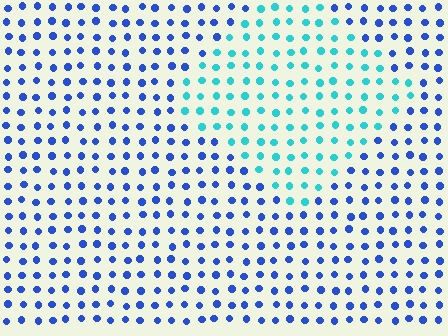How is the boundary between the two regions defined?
The boundary is defined purely by a slight shift in hue (about 47 degrees). Spacing, size, and orientation are identical on both sides.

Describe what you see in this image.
The image is filled with small blue elements in a uniform arrangement. A diamond-shaped region is visible where the elements are tinted to a slightly different hue, forming a subtle color boundary.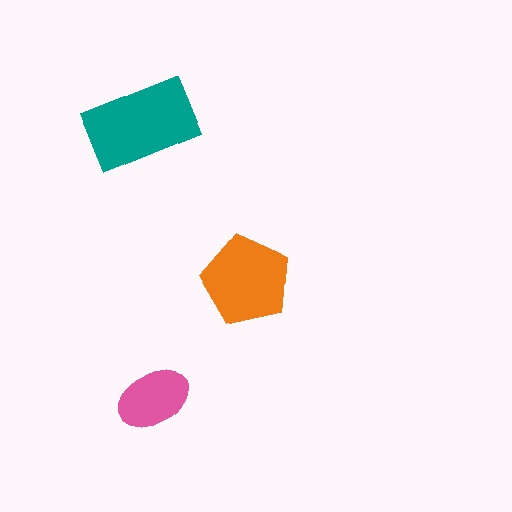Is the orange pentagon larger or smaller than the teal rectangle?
Smaller.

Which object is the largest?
The teal rectangle.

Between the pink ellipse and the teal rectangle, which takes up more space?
The teal rectangle.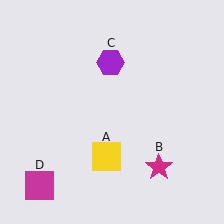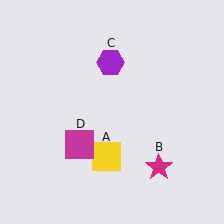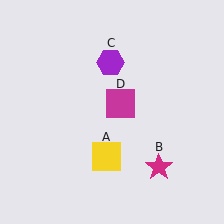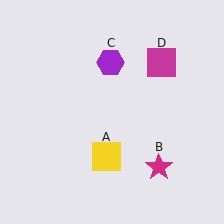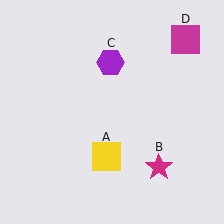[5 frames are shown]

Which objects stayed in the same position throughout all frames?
Yellow square (object A) and magenta star (object B) and purple hexagon (object C) remained stationary.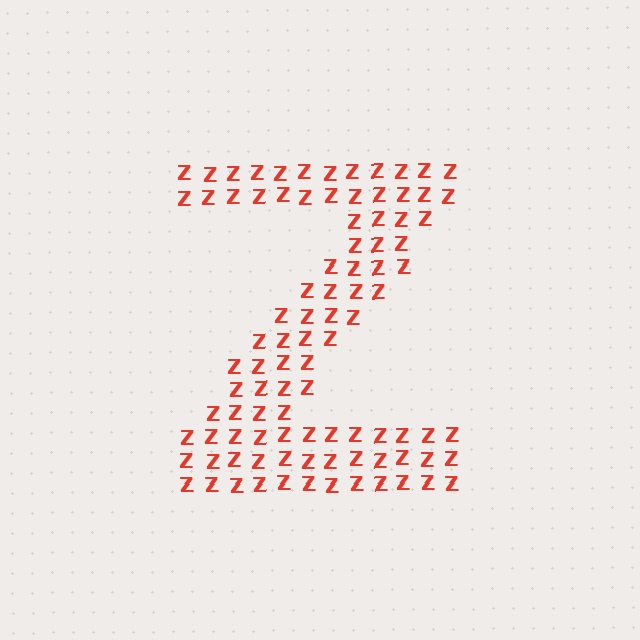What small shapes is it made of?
It is made of small letter Z's.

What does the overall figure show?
The overall figure shows the letter Z.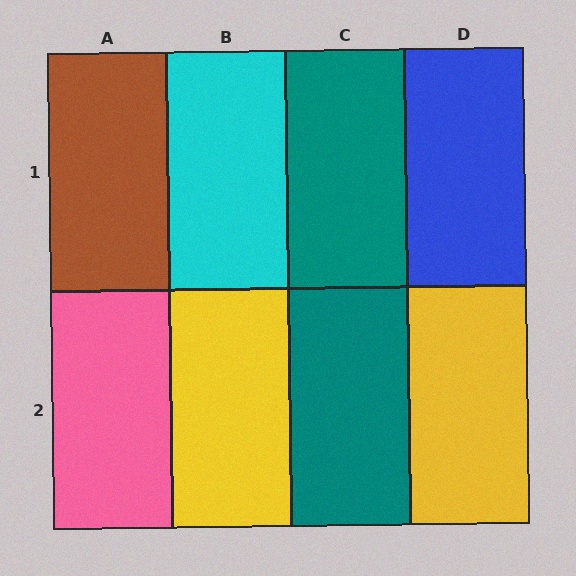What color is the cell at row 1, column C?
Teal.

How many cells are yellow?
2 cells are yellow.